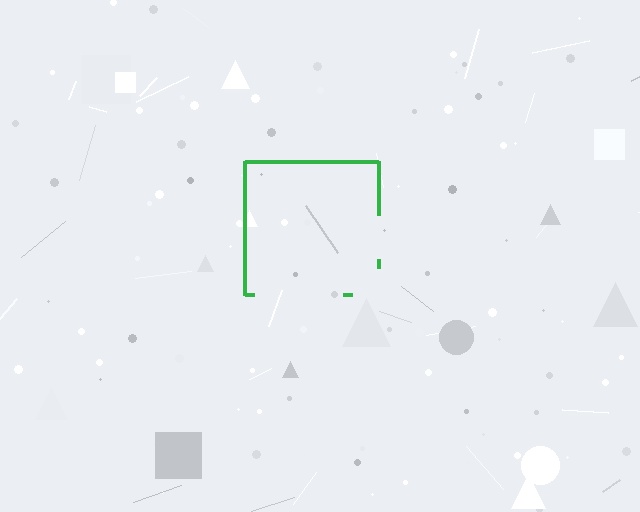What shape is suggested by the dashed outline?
The dashed outline suggests a square.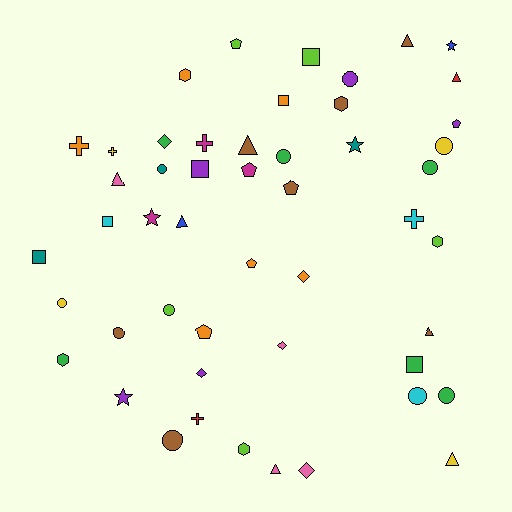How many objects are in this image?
There are 50 objects.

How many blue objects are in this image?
There are 2 blue objects.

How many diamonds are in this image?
There are 5 diamonds.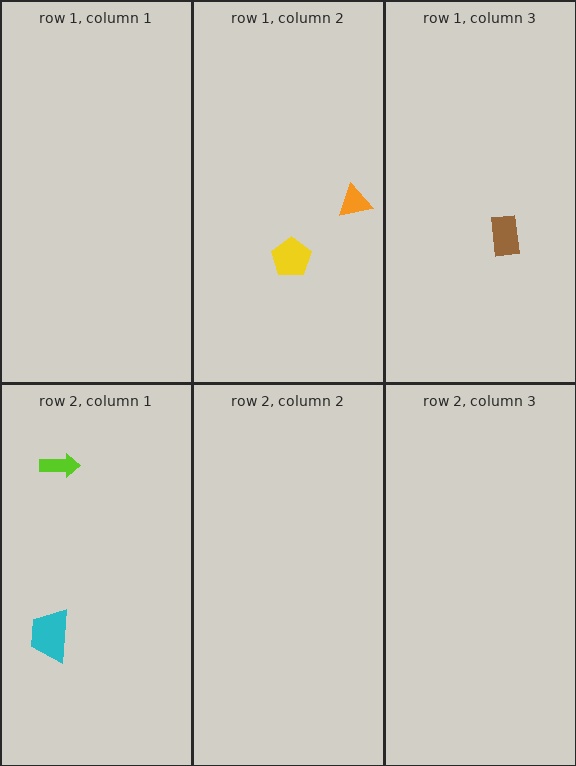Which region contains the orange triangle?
The row 1, column 2 region.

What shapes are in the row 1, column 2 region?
The orange triangle, the yellow pentagon.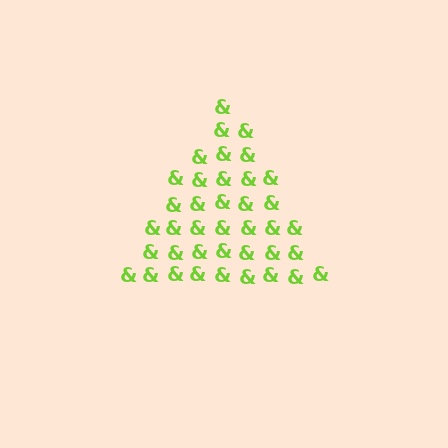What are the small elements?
The small elements are ampersands.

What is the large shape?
The large shape is a triangle.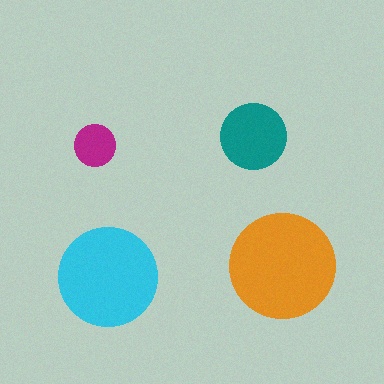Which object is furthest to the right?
The orange circle is rightmost.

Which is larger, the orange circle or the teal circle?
The orange one.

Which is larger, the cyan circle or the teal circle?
The cyan one.